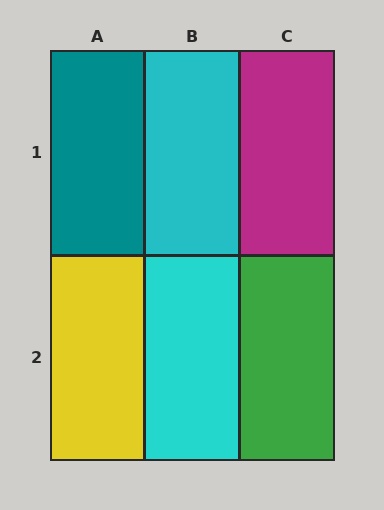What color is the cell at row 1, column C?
Magenta.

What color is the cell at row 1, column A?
Teal.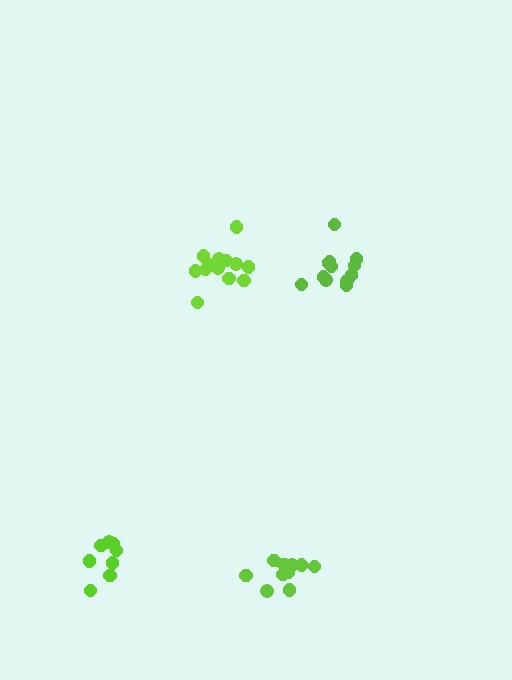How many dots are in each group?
Group 1: 12 dots, Group 2: 13 dots, Group 3: 10 dots, Group 4: 8 dots (43 total).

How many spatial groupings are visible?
There are 4 spatial groupings.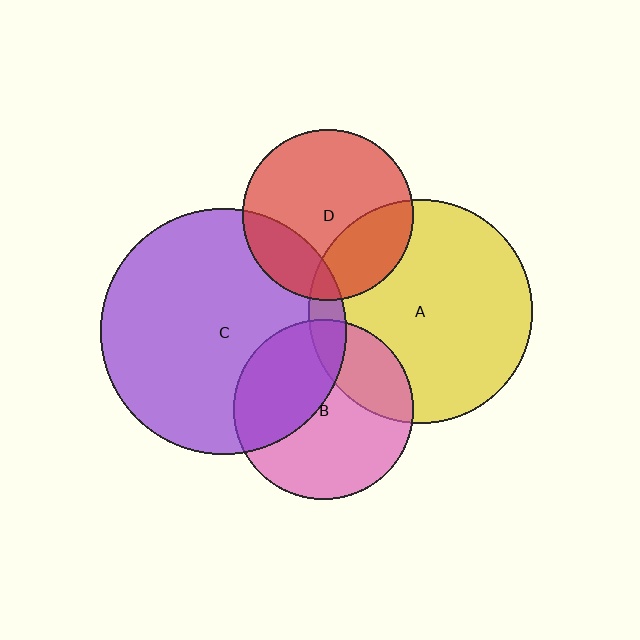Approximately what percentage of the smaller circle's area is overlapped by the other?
Approximately 25%.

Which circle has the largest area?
Circle C (purple).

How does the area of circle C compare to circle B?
Approximately 1.9 times.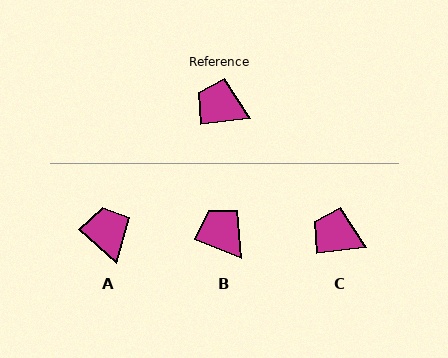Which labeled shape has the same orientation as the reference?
C.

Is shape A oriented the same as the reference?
No, it is off by about 50 degrees.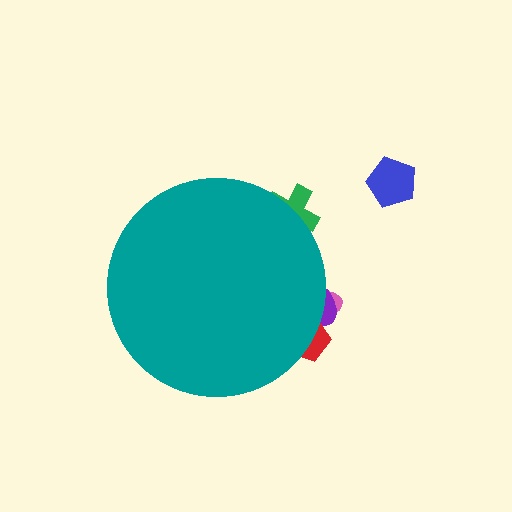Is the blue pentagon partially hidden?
No, the blue pentagon is fully visible.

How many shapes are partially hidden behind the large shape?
4 shapes are partially hidden.